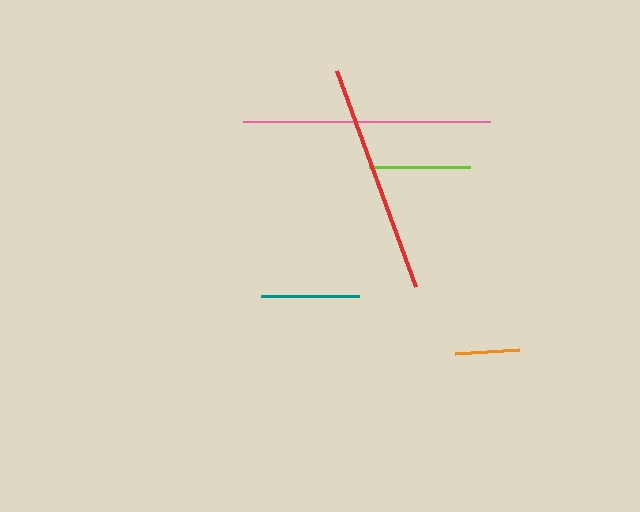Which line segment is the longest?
The pink line is the longest at approximately 247 pixels.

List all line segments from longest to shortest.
From longest to shortest: pink, red, lime, teal, orange.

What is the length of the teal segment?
The teal segment is approximately 98 pixels long.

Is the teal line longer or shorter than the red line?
The red line is longer than the teal line.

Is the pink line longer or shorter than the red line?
The pink line is longer than the red line.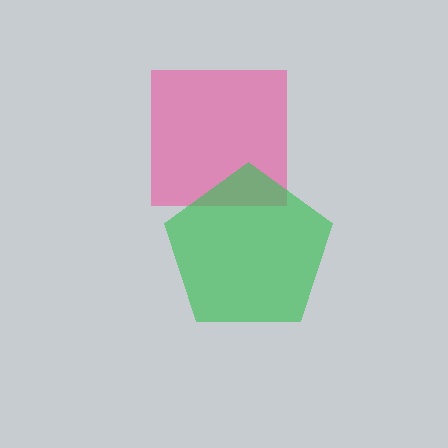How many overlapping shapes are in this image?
There are 2 overlapping shapes in the image.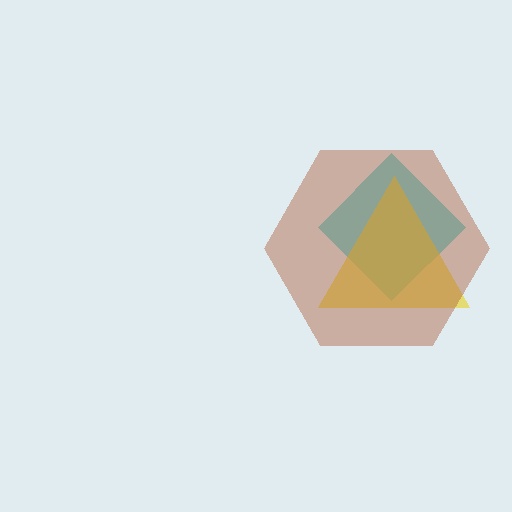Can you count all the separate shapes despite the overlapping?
Yes, there are 3 separate shapes.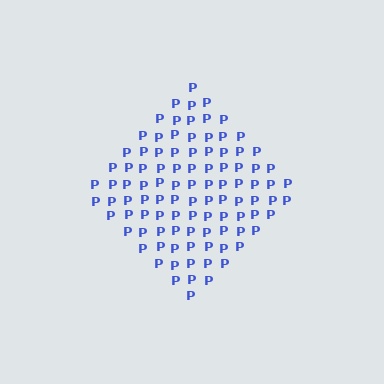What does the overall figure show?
The overall figure shows a diamond.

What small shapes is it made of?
It is made of small letter P's.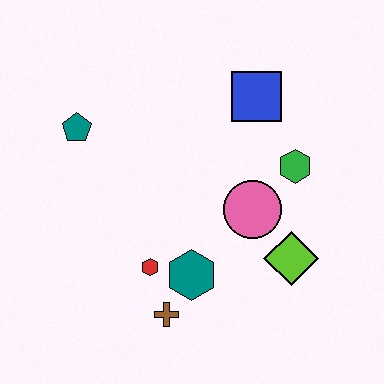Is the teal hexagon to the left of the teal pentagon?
No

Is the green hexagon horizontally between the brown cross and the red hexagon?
No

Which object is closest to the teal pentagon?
The red hexagon is closest to the teal pentagon.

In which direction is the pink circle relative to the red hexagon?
The pink circle is to the right of the red hexagon.